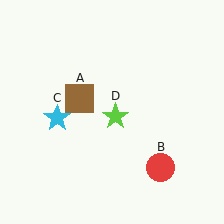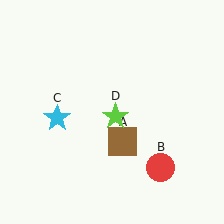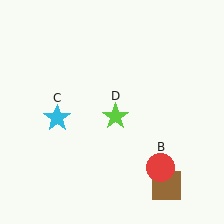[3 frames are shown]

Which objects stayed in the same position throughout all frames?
Red circle (object B) and cyan star (object C) and lime star (object D) remained stationary.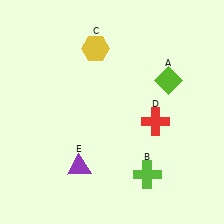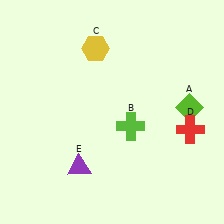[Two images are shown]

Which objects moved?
The objects that moved are: the lime diamond (A), the lime cross (B), the red cross (D).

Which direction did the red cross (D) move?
The red cross (D) moved right.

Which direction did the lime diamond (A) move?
The lime diamond (A) moved down.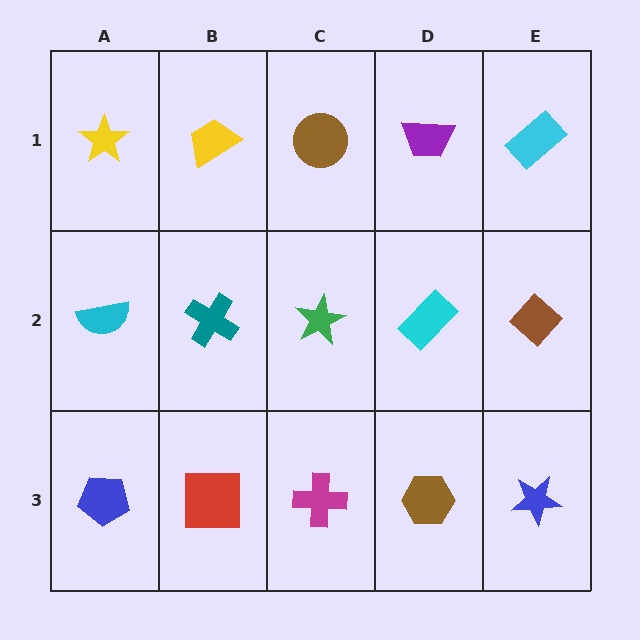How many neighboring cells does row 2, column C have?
4.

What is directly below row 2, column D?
A brown hexagon.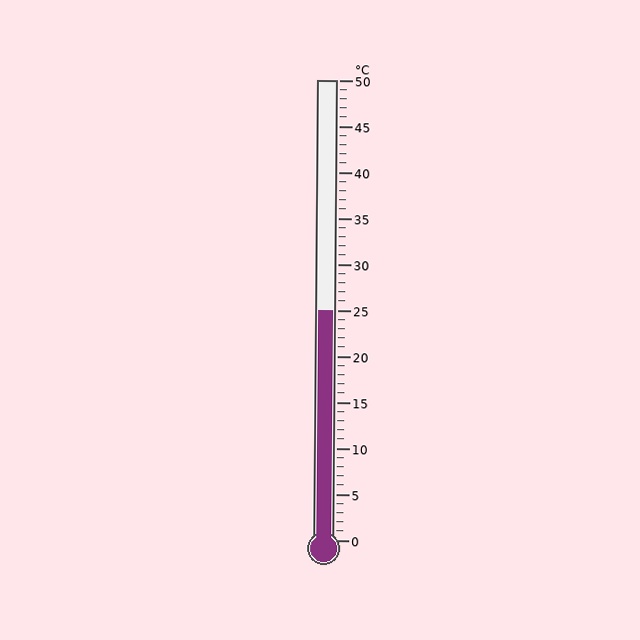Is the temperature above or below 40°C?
The temperature is below 40°C.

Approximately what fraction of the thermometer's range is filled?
The thermometer is filled to approximately 50% of its range.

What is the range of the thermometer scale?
The thermometer scale ranges from 0°C to 50°C.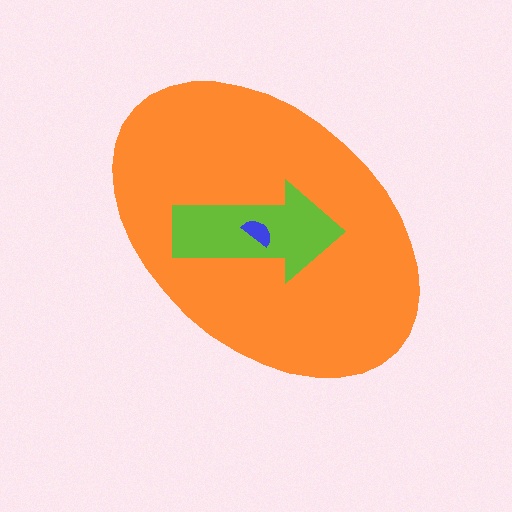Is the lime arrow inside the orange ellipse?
Yes.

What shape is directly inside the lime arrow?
The blue semicircle.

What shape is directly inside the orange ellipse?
The lime arrow.